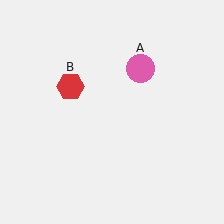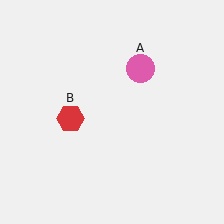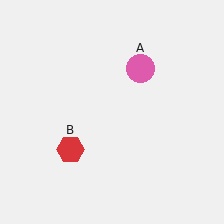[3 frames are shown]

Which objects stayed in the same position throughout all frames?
Pink circle (object A) remained stationary.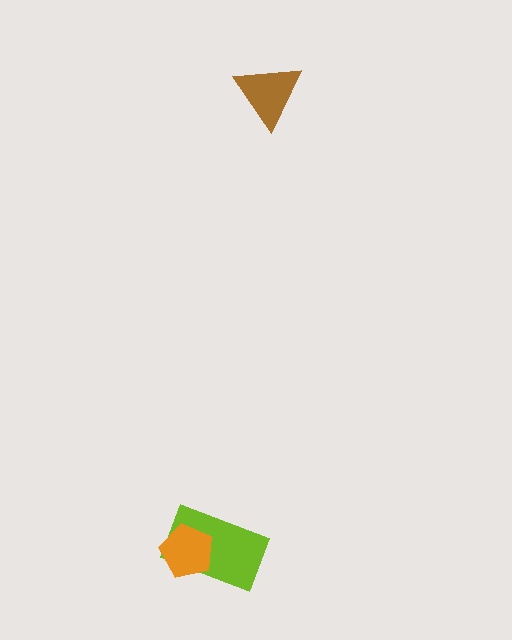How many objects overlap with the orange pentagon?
1 object overlaps with the orange pentagon.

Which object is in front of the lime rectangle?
The orange pentagon is in front of the lime rectangle.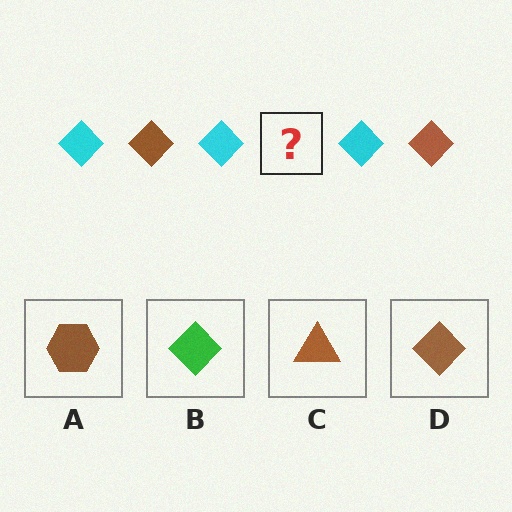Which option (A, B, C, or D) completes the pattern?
D.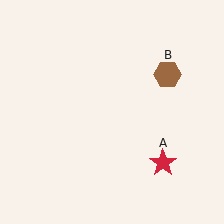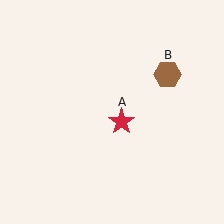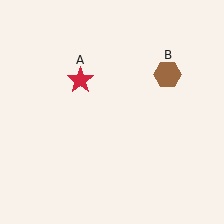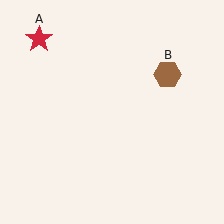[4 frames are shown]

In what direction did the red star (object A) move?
The red star (object A) moved up and to the left.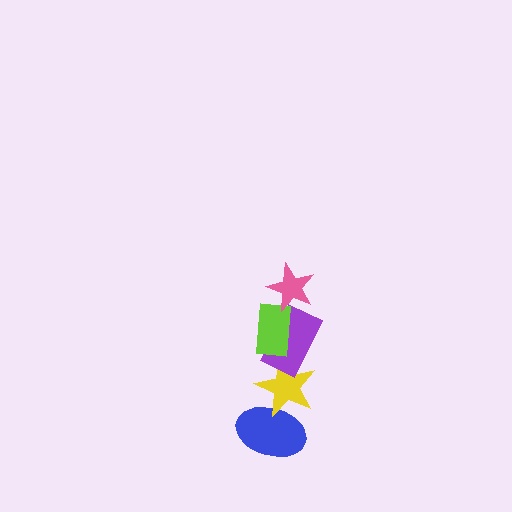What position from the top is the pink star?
The pink star is 1st from the top.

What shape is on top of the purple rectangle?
The lime rectangle is on top of the purple rectangle.